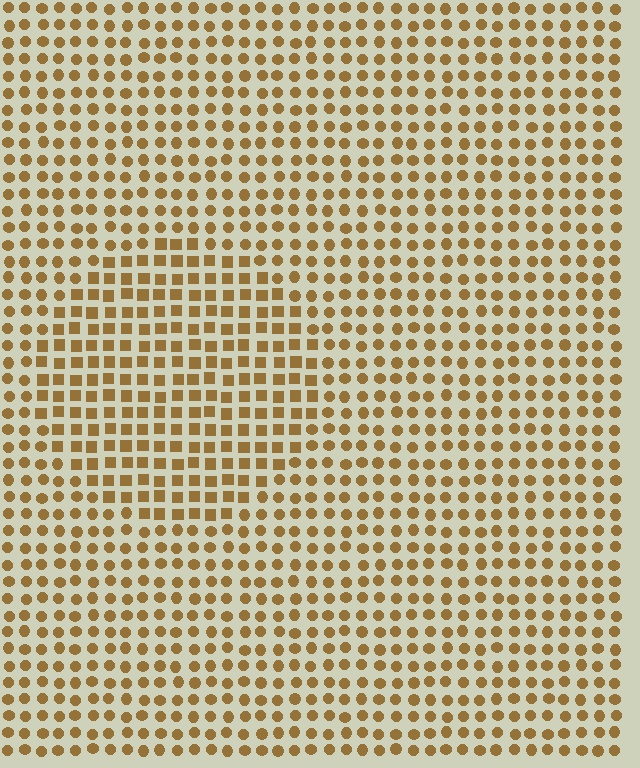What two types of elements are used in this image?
The image uses squares inside the circle region and circles outside it.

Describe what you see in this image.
The image is filled with small brown elements arranged in a uniform grid. A circle-shaped region contains squares, while the surrounding area contains circles. The boundary is defined purely by the change in element shape.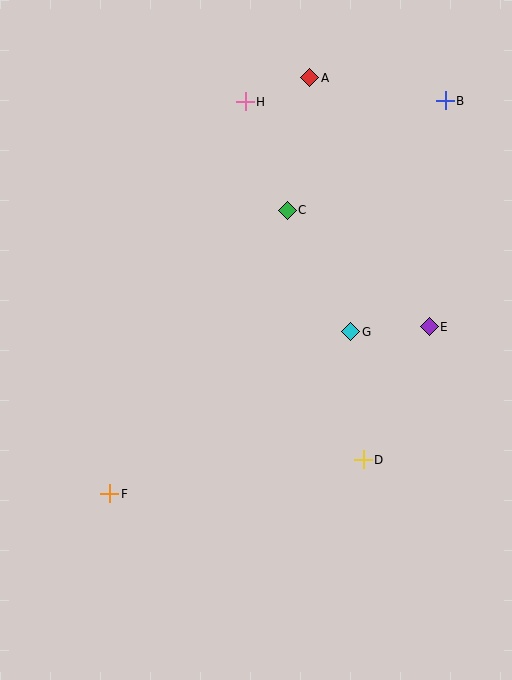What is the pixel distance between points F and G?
The distance between F and G is 291 pixels.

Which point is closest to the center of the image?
Point G at (351, 332) is closest to the center.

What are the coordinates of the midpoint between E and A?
The midpoint between E and A is at (369, 202).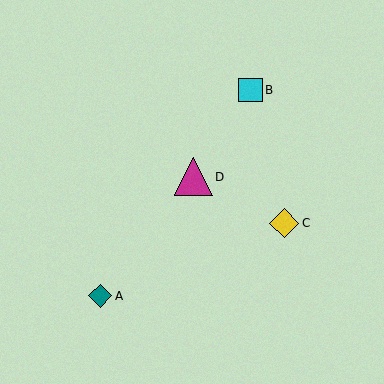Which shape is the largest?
The magenta triangle (labeled D) is the largest.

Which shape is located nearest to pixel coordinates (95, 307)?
The teal diamond (labeled A) at (100, 296) is nearest to that location.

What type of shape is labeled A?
Shape A is a teal diamond.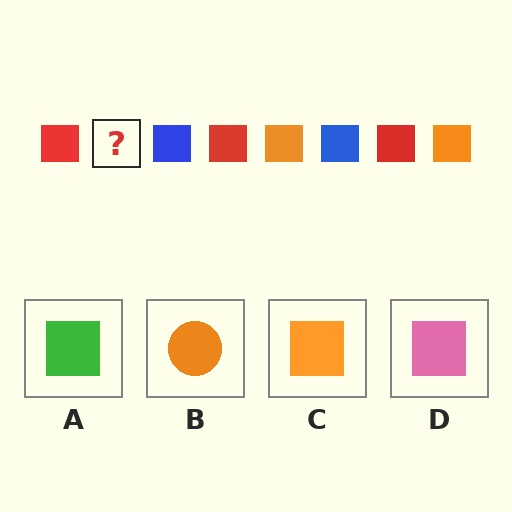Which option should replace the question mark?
Option C.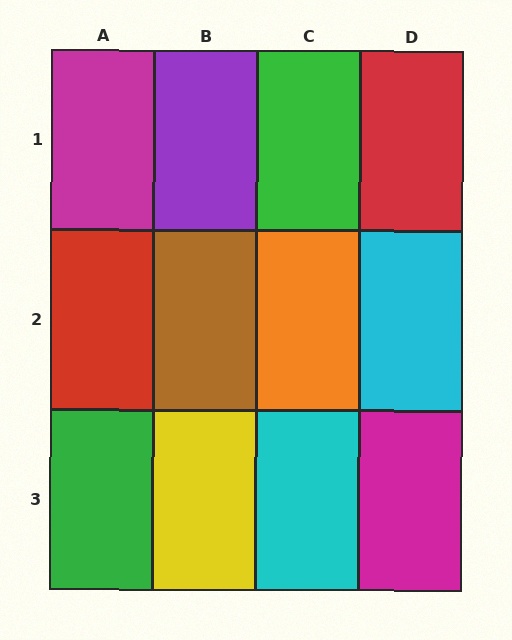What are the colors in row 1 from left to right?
Magenta, purple, green, red.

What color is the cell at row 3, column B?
Yellow.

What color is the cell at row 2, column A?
Red.